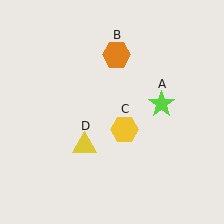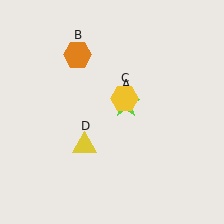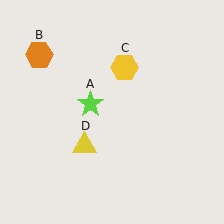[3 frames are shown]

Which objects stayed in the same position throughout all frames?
Yellow triangle (object D) remained stationary.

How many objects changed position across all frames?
3 objects changed position: lime star (object A), orange hexagon (object B), yellow hexagon (object C).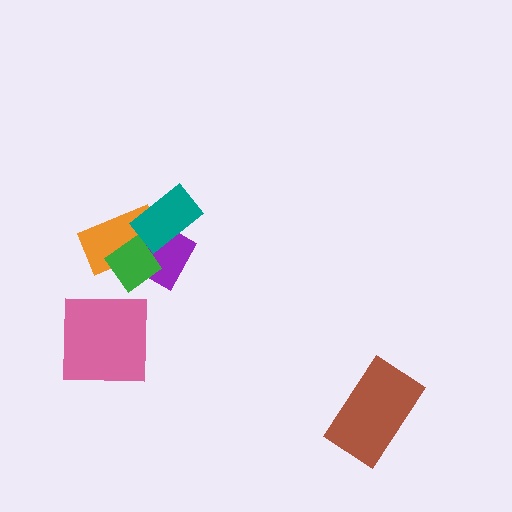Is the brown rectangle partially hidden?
No, no other shape covers it.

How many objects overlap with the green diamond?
2 objects overlap with the green diamond.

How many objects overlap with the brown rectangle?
0 objects overlap with the brown rectangle.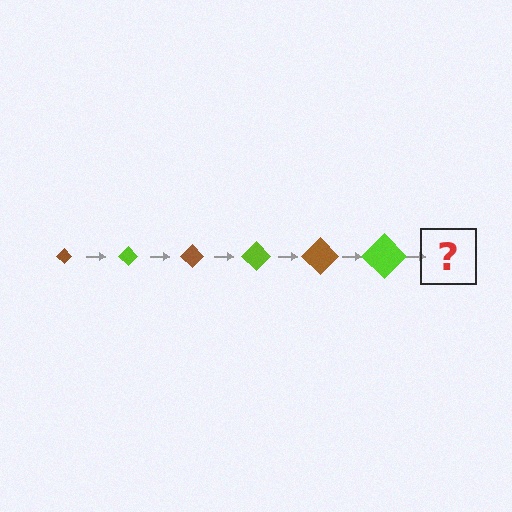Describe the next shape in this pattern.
It should be a brown diamond, larger than the previous one.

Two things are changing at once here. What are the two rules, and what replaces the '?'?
The two rules are that the diamond grows larger each step and the color cycles through brown and lime. The '?' should be a brown diamond, larger than the previous one.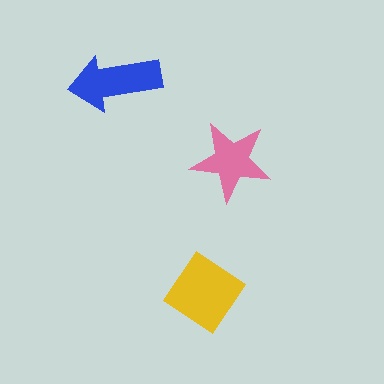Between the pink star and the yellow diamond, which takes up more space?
The yellow diamond.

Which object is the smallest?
The pink star.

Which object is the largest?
The yellow diamond.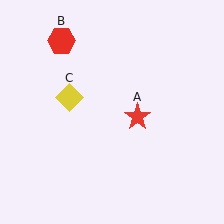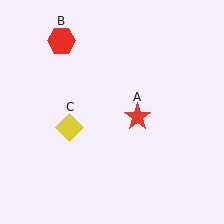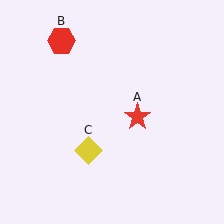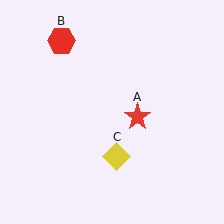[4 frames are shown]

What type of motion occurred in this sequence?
The yellow diamond (object C) rotated counterclockwise around the center of the scene.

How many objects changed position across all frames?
1 object changed position: yellow diamond (object C).